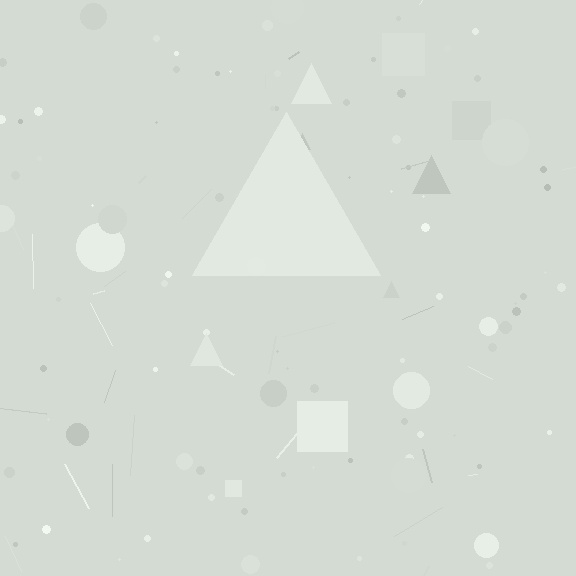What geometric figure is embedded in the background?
A triangle is embedded in the background.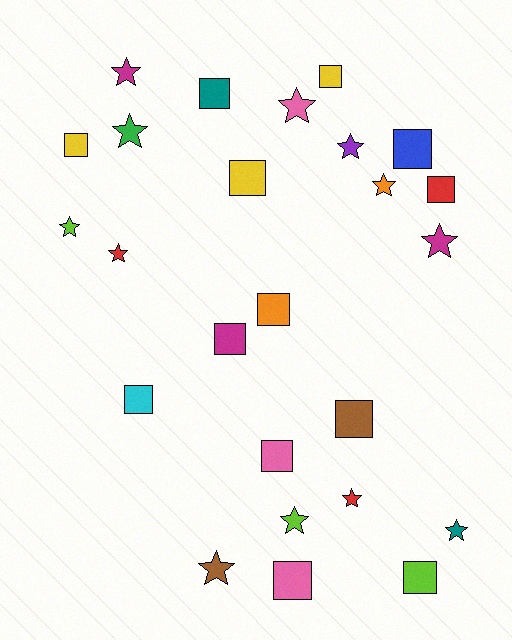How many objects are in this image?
There are 25 objects.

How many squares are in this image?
There are 13 squares.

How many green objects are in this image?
There is 1 green object.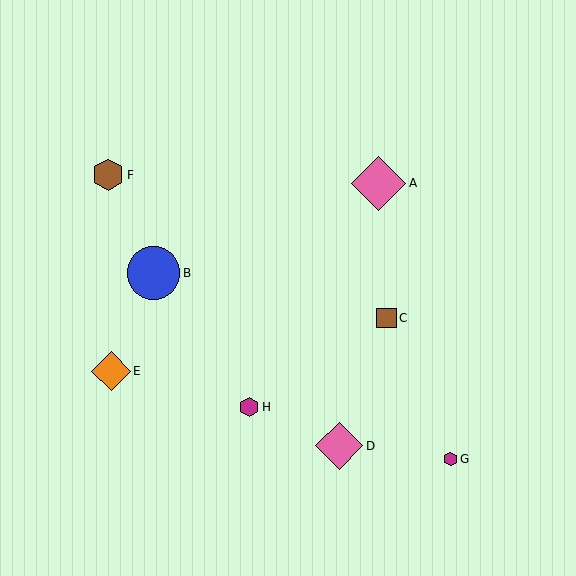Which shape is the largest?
The pink diamond (labeled A) is the largest.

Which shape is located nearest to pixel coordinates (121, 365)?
The orange diamond (labeled E) at (111, 371) is nearest to that location.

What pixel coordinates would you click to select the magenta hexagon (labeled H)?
Click at (249, 407) to select the magenta hexagon H.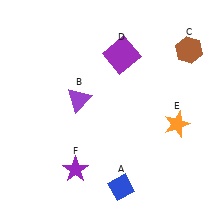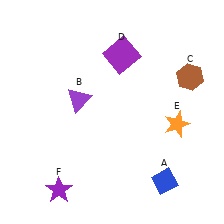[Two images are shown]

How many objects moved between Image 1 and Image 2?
3 objects moved between the two images.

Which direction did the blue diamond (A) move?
The blue diamond (A) moved right.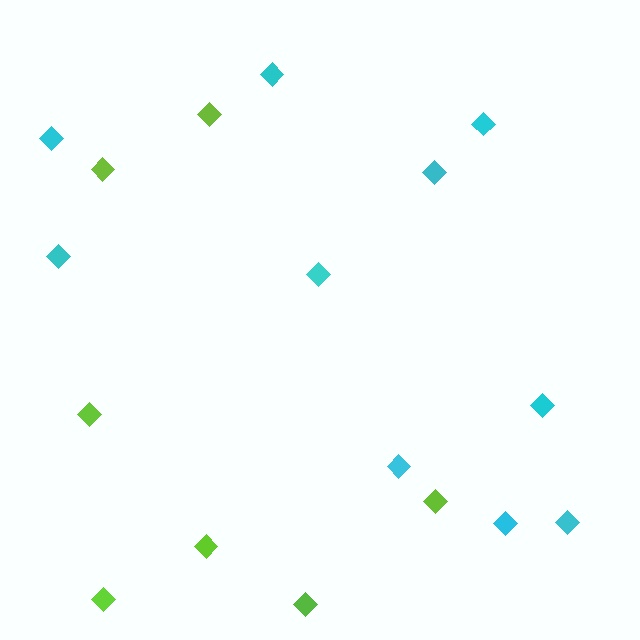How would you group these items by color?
There are 2 groups: one group of lime diamonds (7) and one group of cyan diamonds (10).